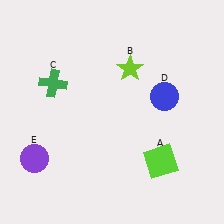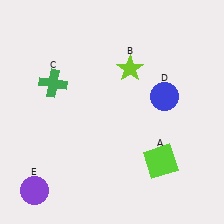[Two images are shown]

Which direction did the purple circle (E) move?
The purple circle (E) moved down.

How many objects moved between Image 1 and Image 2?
1 object moved between the two images.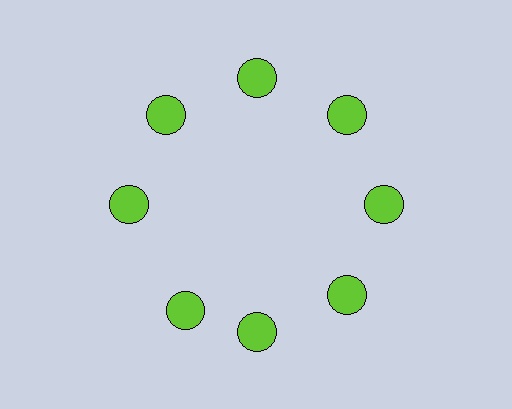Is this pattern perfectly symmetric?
No. The 8 lime circles are arranged in a ring, but one element near the 8 o'clock position is rotated out of alignment along the ring, breaking the 8-fold rotational symmetry.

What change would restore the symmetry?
The symmetry would be restored by rotating it back into even spacing with its neighbors so that all 8 circles sit at equal angles and equal distance from the center.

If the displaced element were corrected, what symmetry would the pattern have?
It would have 8-fold rotational symmetry — the pattern would map onto itself every 45 degrees.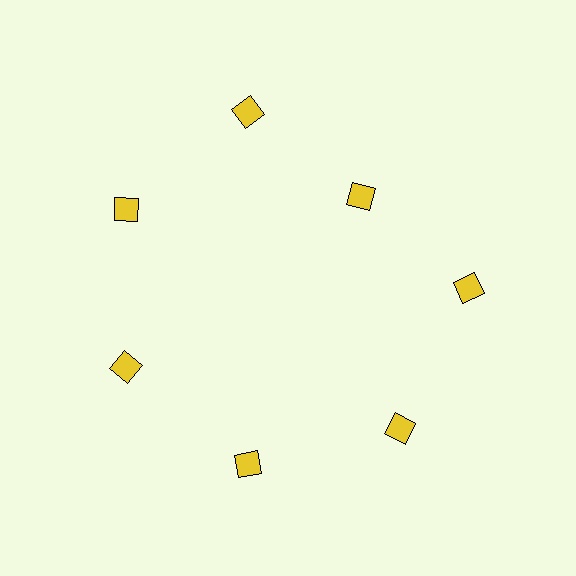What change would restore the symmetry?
The symmetry would be restored by moving it outward, back onto the ring so that all 7 diamonds sit at equal angles and equal distance from the center.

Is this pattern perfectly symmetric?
No. The 7 yellow diamonds are arranged in a ring, but one element near the 1 o'clock position is pulled inward toward the center, breaking the 7-fold rotational symmetry.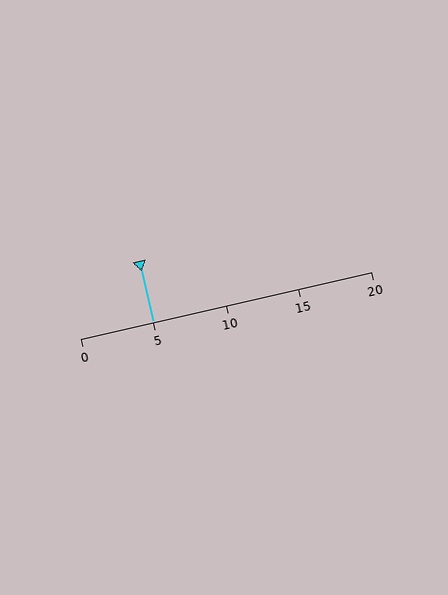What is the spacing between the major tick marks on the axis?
The major ticks are spaced 5 apart.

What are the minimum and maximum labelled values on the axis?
The axis runs from 0 to 20.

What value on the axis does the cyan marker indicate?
The marker indicates approximately 5.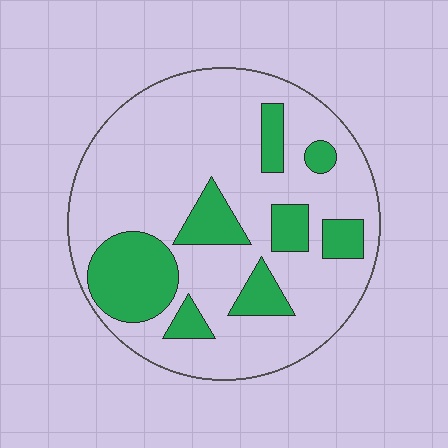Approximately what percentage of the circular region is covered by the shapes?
Approximately 25%.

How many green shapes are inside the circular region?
8.